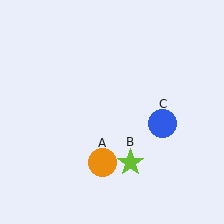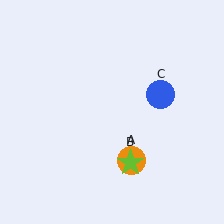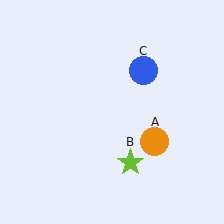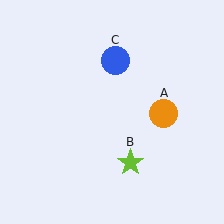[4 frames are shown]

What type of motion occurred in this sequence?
The orange circle (object A), blue circle (object C) rotated counterclockwise around the center of the scene.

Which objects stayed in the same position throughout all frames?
Lime star (object B) remained stationary.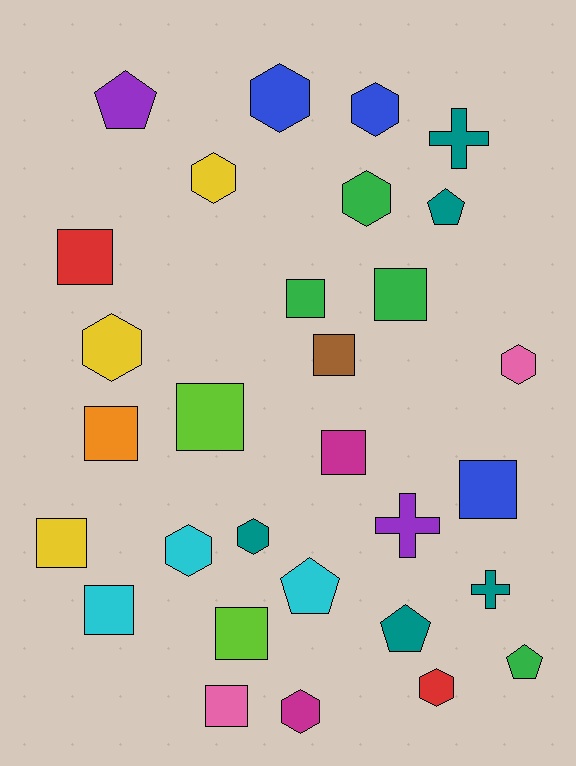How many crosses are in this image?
There are 3 crosses.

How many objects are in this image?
There are 30 objects.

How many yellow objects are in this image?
There are 3 yellow objects.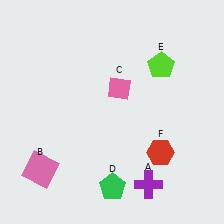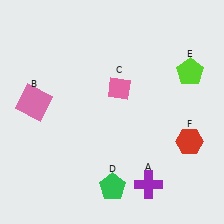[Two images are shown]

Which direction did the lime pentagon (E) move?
The lime pentagon (E) moved right.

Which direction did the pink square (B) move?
The pink square (B) moved up.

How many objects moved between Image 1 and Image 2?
3 objects moved between the two images.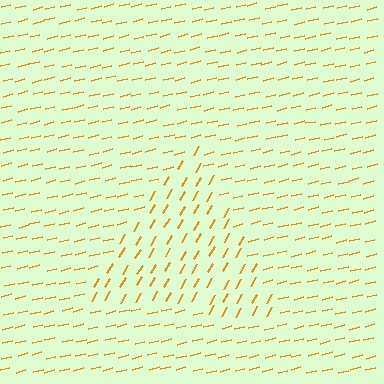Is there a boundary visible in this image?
Yes, there is a texture boundary formed by a change in line orientation.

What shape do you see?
I see a triangle.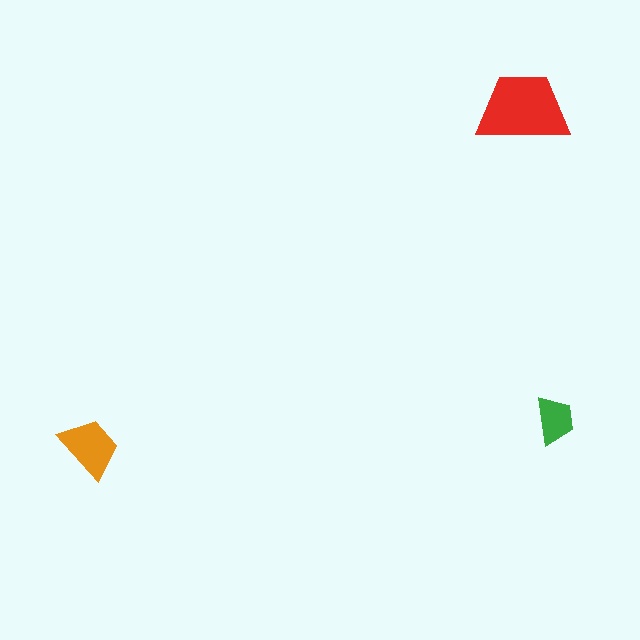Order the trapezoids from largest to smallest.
the red one, the orange one, the green one.